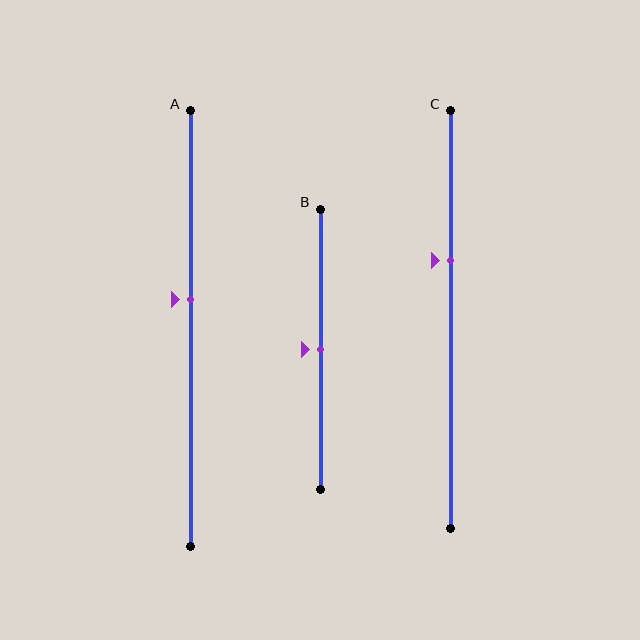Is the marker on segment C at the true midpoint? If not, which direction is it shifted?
No, the marker on segment C is shifted upward by about 14% of the segment length.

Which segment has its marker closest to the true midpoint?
Segment B has its marker closest to the true midpoint.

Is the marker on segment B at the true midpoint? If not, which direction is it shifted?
Yes, the marker on segment B is at the true midpoint.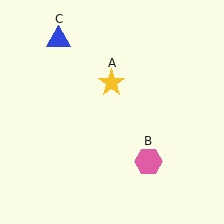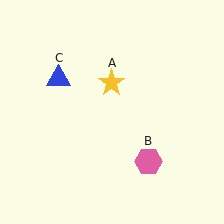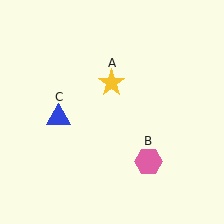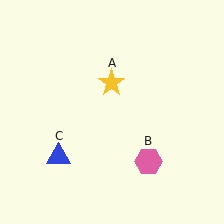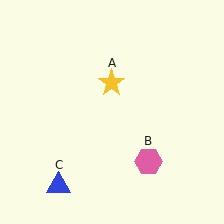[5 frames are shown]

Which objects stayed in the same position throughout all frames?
Yellow star (object A) and pink hexagon (object B) remained stationary.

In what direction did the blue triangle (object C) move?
The blue triangle (object C) moved down.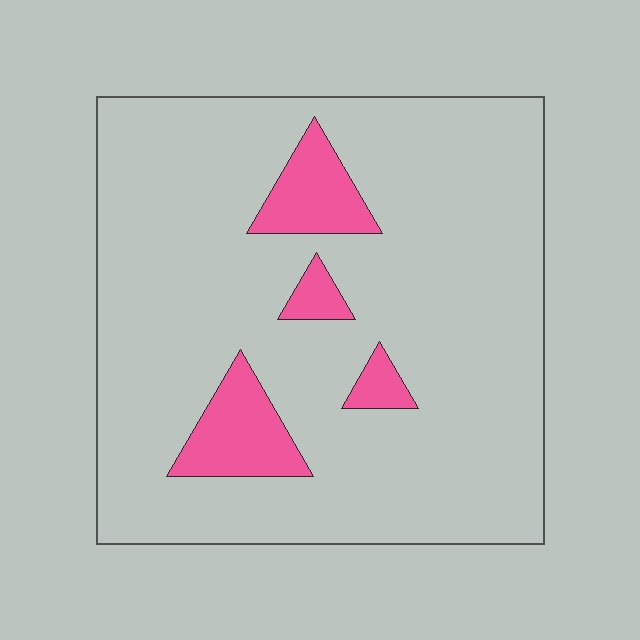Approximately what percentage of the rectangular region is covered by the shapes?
Approximately 10%.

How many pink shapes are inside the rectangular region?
4.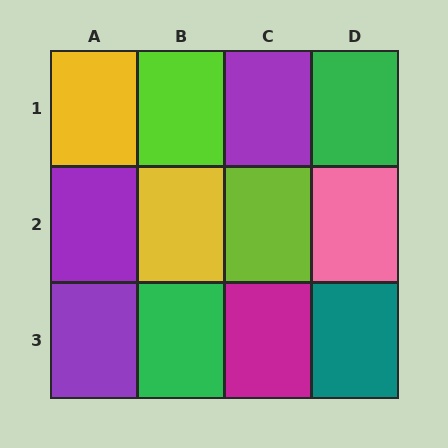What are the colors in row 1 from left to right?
Yellow, lime, purple, green.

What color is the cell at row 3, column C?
Magenta.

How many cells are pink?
1 cell is pink.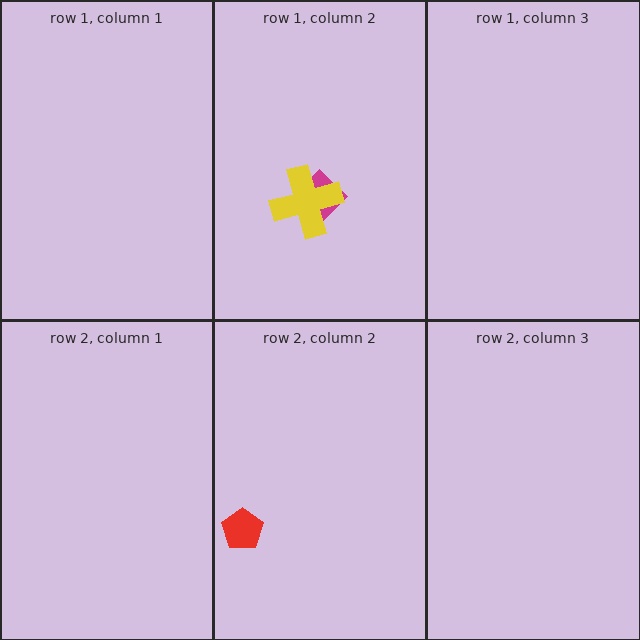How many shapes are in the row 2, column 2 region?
1.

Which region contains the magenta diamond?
The row 1, column 2 region.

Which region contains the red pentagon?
The row 2, column 2 region.